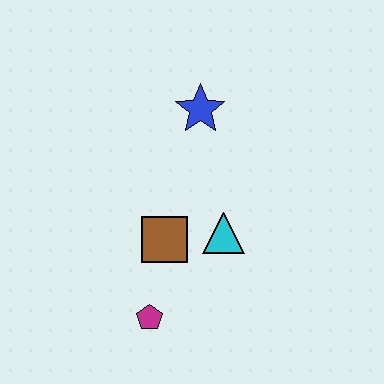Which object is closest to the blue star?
The cyan triangle is closest to the blue star.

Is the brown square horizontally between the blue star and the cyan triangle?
No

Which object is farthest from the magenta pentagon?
The blue star is farthest from the magenta pentagon.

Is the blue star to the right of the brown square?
Yes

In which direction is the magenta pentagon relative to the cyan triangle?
The magenta pentagon is below the cyan triangle.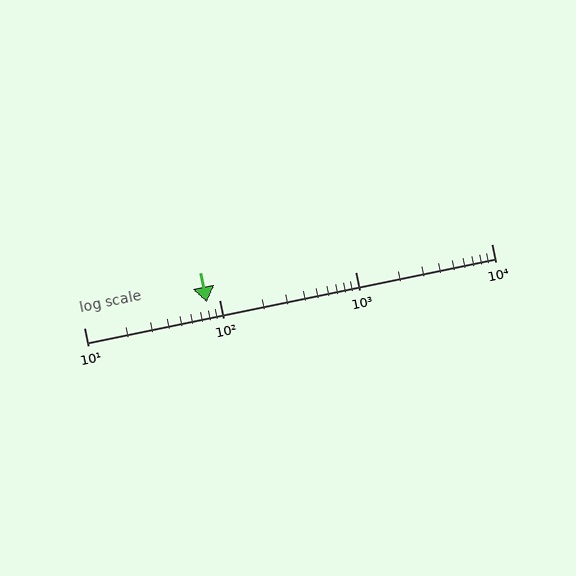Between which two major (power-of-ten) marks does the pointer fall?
The pointer is between 10 and 100.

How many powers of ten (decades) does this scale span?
The scale spans 3 decades, from 10 to 10000.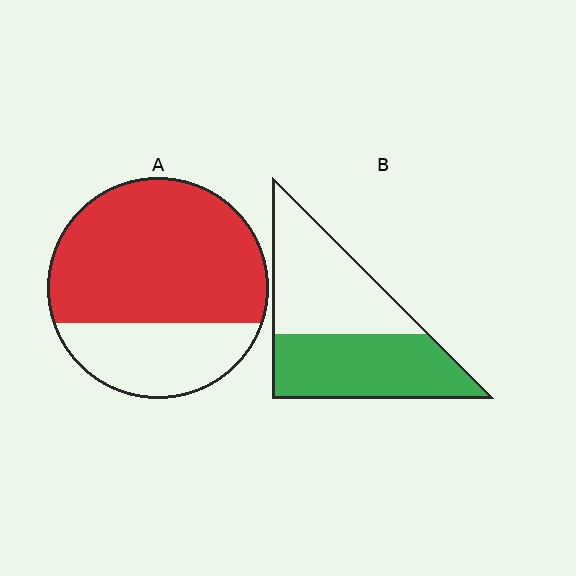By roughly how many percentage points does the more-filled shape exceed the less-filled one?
By roughly 20 percentage points (A over B).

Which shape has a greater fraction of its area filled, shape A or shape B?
Shape A.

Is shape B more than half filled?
Roughly half.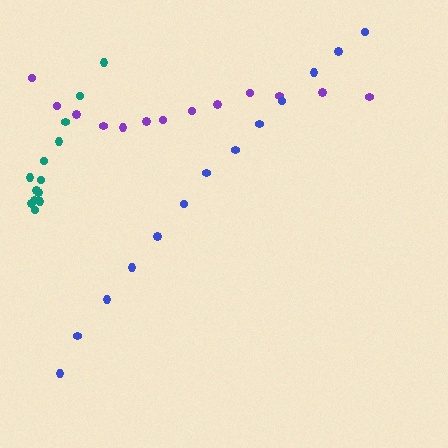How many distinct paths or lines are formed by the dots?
There are 3 distinct paths.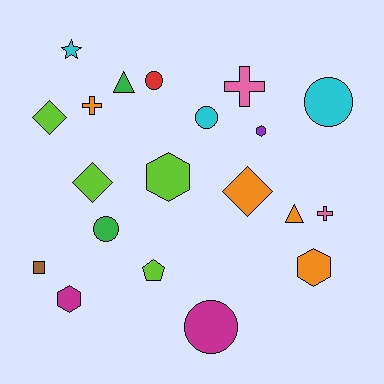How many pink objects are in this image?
There are 2 pink objects.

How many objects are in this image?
There are 20 objects.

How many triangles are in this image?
There are 2 triangles.